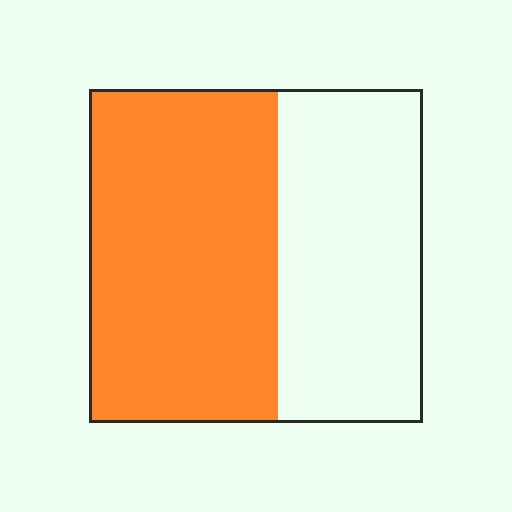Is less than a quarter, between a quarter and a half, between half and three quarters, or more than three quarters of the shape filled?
Between half and three quarters.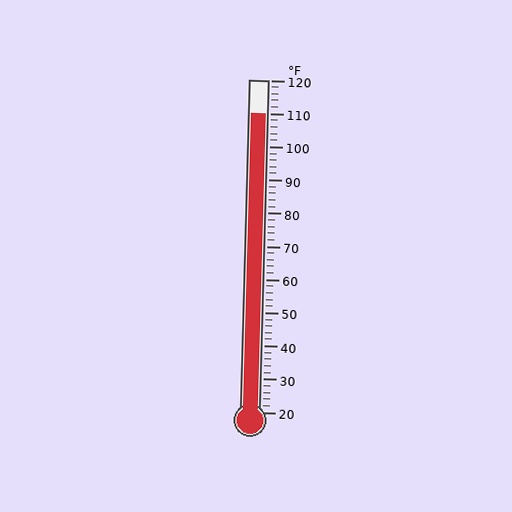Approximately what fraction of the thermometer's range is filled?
The thermometer is filled to approximately 90% of its range.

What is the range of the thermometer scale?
The thermometer scale ranges from 20°F to 120°F.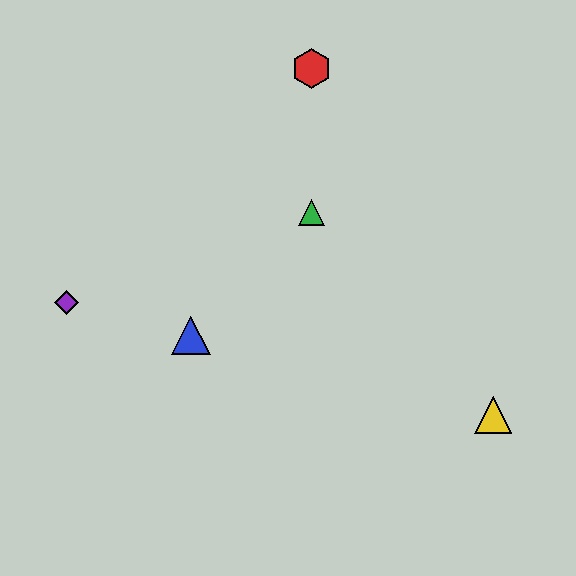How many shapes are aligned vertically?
2 shapes (the red hexagon, the green triangle) are aligned vertically.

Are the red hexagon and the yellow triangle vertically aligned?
No, the red hexagon is at x≈311 and the yellow triangle is at x≈493.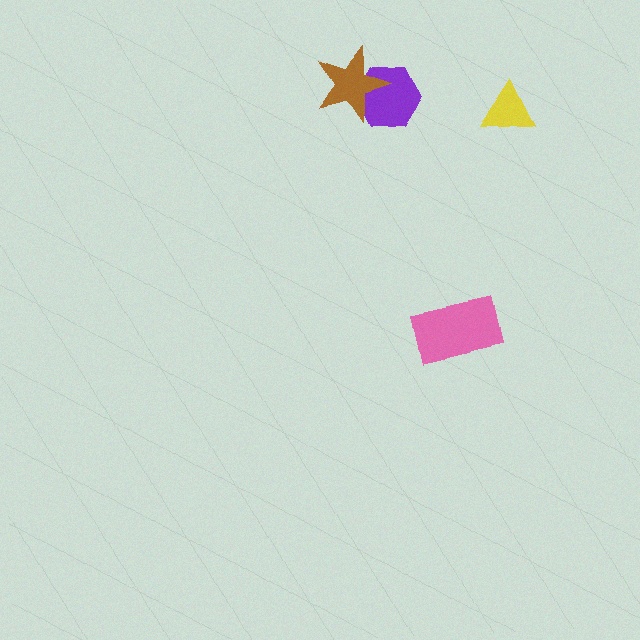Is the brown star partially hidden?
No, no other shape covers it.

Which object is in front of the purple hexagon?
The brown star is in front of the purple hexagon.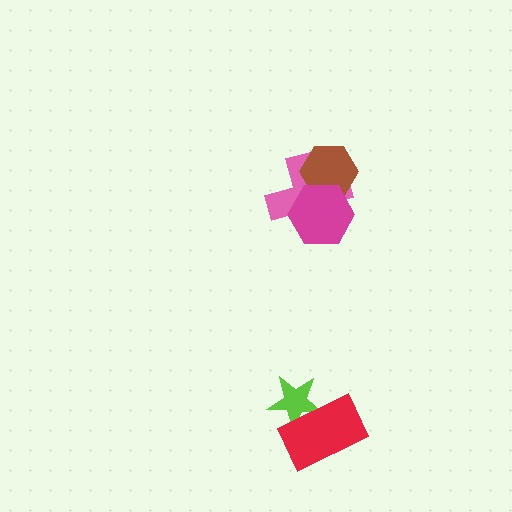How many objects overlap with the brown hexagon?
2 objects overlap with the brown hexagon.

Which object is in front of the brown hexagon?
The magenta hexagon is in front of the brown hexagon.